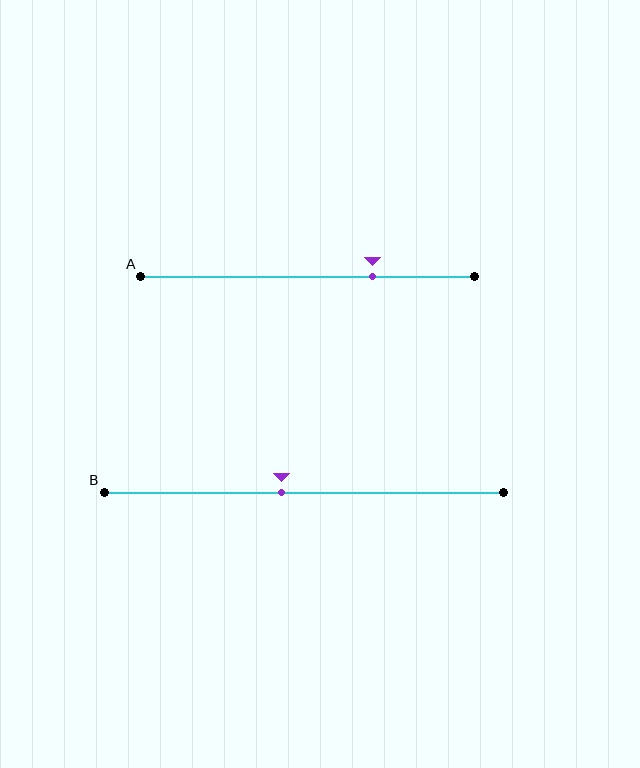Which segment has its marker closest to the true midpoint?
Segment B has its marker closest to the true midpoint.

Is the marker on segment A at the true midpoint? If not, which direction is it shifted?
No, the marker on segment A is shifted to the right by about 19% of the segment length.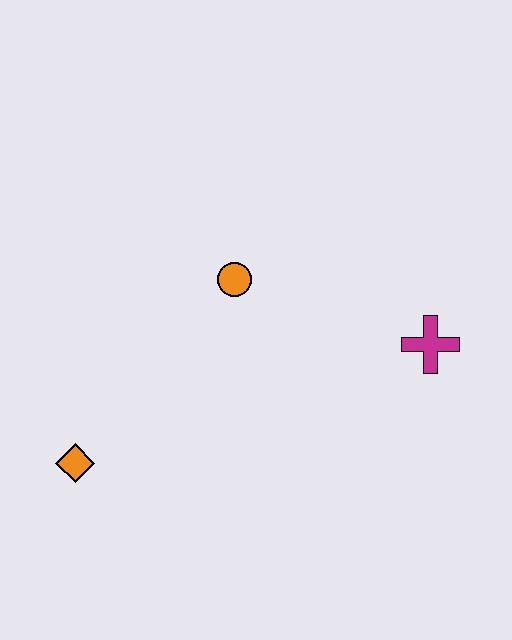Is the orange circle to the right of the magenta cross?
No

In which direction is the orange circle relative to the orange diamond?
The orange circle is above the orange diamond.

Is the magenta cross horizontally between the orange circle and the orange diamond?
No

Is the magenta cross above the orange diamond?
Yes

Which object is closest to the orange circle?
The magenta cross is closest to the orange circle.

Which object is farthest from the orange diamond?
The magenta cross is farthest from the orange diamond.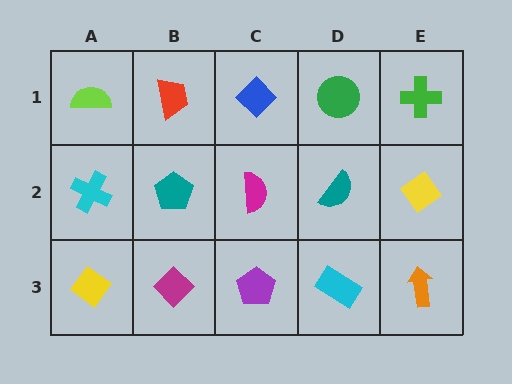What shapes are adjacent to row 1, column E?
A yellow diamond (row 2, column E), a green circle (row 1, column D).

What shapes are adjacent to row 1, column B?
A teal pentagon (row 2, column B), a lime semicircle (row 1, column A), a blue diamond (row 1, column C).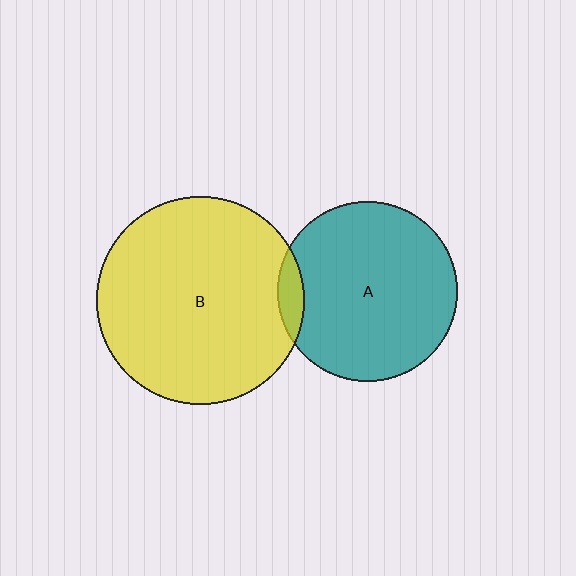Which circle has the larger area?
Circle B (yellow).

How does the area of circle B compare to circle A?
Approximately 1.3 times.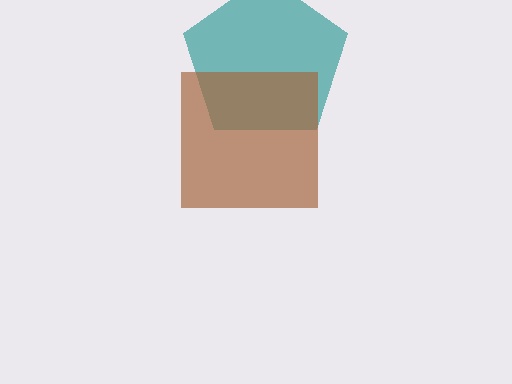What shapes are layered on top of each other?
The layered shapes are: a teal pentagon, a brown square.